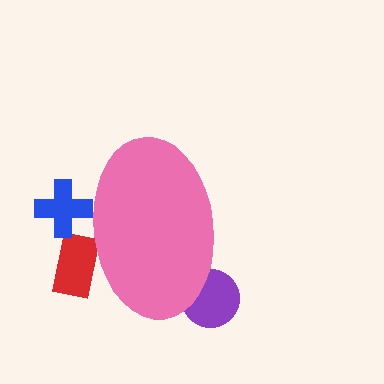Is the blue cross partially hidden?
Yes, the blue cross is partially hidden behind the pink ellipse.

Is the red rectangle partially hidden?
Yes, the red rectangle is partially hidden behind the pink ellipse.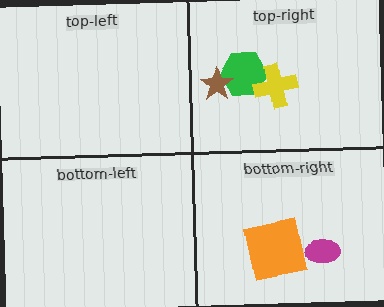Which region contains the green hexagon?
The top-right region.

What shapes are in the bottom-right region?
The magenta ellipse, the orange square.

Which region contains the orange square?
The bottom-right region.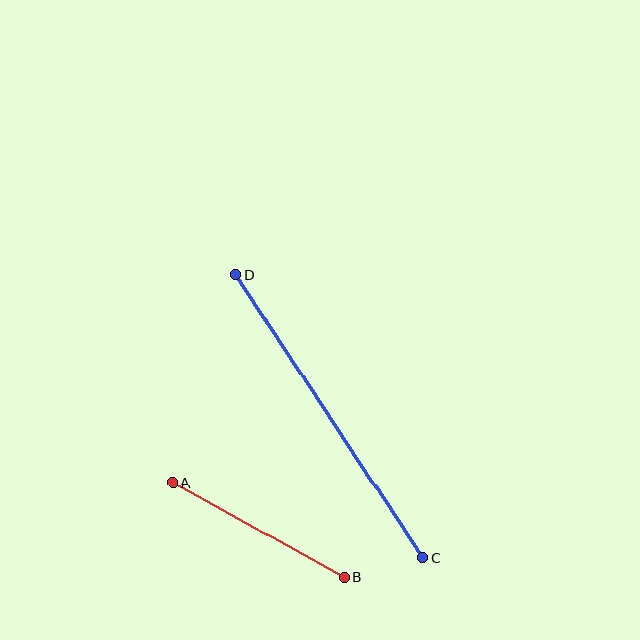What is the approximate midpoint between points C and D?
The midpoint is at approximately (329, 416) pixels.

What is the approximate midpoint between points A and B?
The midpoint is at approximately (259, 530) pixels.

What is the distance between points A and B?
The distance is approximately 196 pixels.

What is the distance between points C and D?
The distance is approximately 340 pixels.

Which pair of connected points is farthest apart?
Points C and D are farthest apart.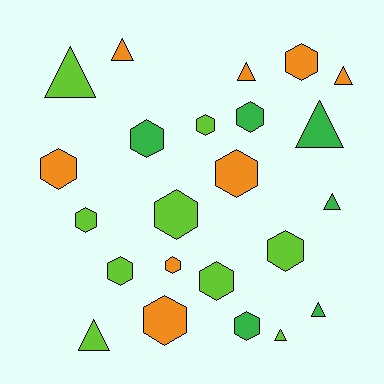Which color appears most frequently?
Lime, with 9 objects.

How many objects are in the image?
There are 23 objects.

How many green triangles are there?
There are 3 green triangles.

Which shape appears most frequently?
Hexagon, with 14 objects.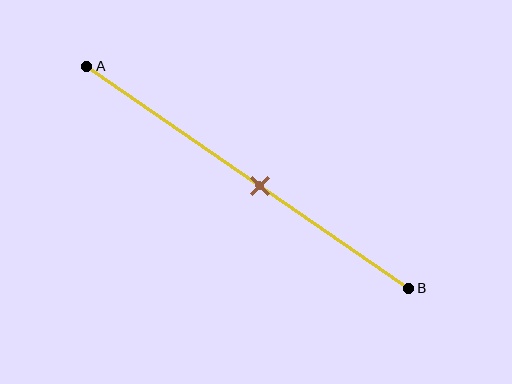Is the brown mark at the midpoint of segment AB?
No, the mark is at about 55% from A, not at the 50% midpoint.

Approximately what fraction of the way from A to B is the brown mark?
The brown mark is approximately 55% of the way from A to B.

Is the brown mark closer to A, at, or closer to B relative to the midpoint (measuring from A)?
The brown mark is closer to point B than the midpoint of segment AB.